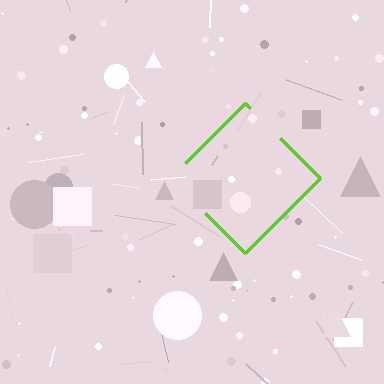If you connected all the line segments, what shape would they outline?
They would outline a diamond.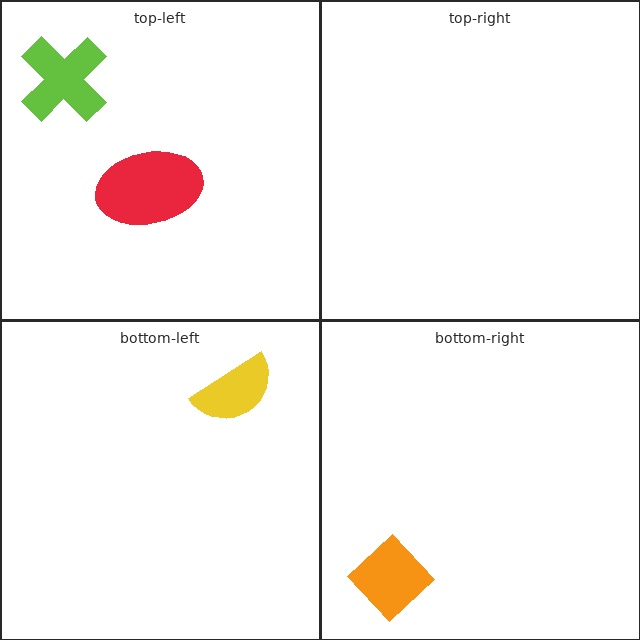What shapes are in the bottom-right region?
The orange diamond.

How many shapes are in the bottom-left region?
1.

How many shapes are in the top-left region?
2.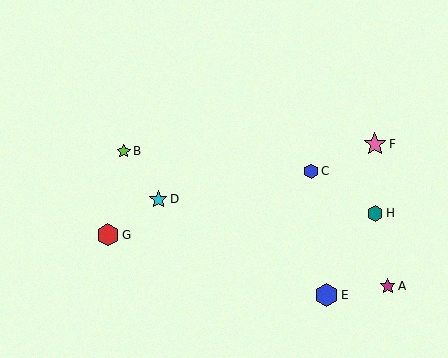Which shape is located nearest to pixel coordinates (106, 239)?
The red hexagon (labeled G) at (108, 235) is nearest to that location.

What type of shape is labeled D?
Shape D is a cyan star.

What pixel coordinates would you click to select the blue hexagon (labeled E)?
Click at (327, 295) to select the blue hexagon E.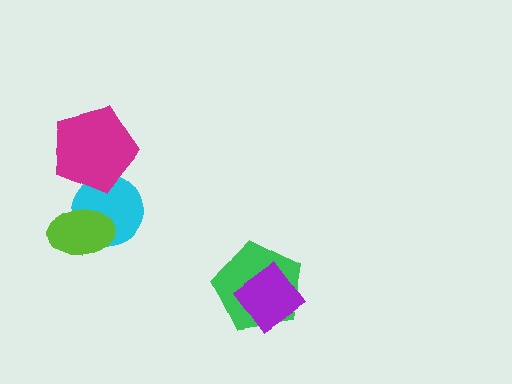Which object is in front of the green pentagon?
The purple diamond is in front of the green pentagon.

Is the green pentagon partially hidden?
Yes, it is partially covered by another shape.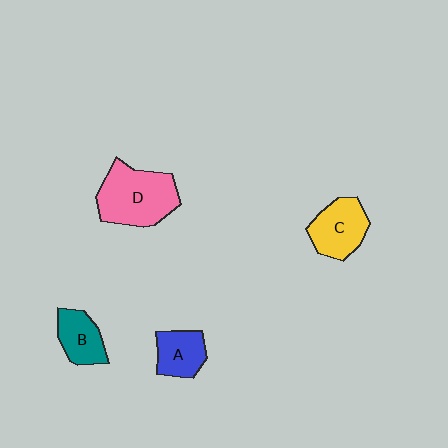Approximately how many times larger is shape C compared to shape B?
Approximately 1.3 times.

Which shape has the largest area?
Shape D (pink).